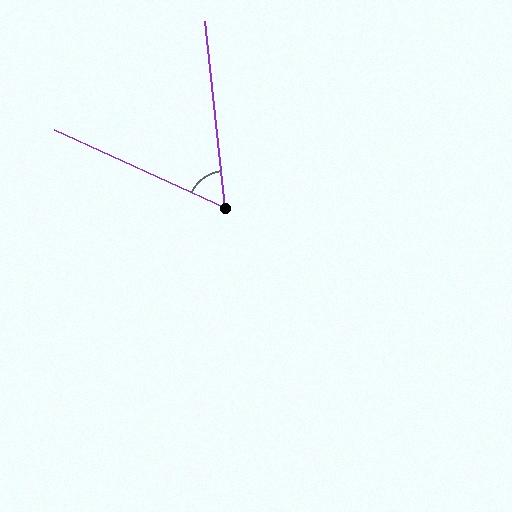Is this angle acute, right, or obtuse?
It is acute.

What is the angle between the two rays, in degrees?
Approximately 59 degrees.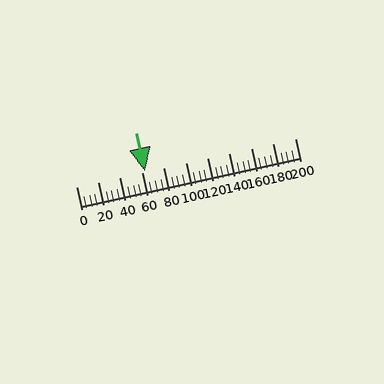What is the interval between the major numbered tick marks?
The major tick marks are spaced 20 units apart.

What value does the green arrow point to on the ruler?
The green arrow points to approximately 63.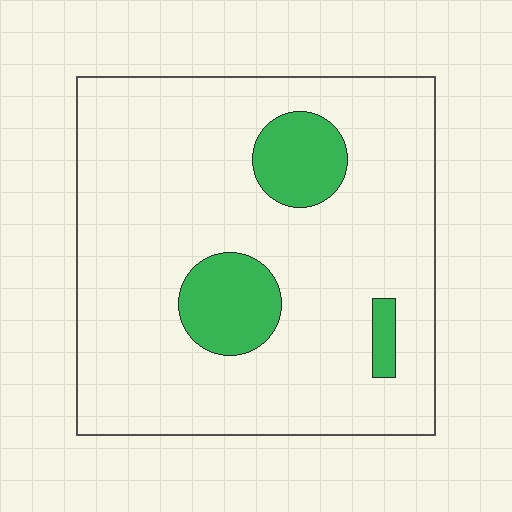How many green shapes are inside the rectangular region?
3.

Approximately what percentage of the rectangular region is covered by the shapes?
Approximately 15%.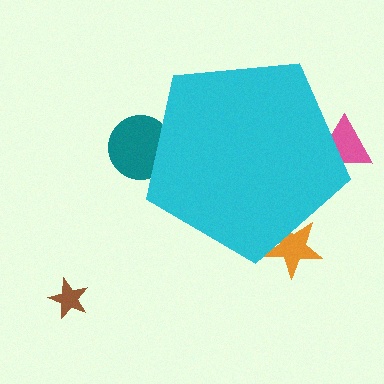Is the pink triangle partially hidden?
Yes, the pink triangle is partially hidden behind the cyan pentagon.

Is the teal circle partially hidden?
Yes, the teal circle is partially hidden behind the cyan pentagon.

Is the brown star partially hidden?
No, the brown star is fully visible.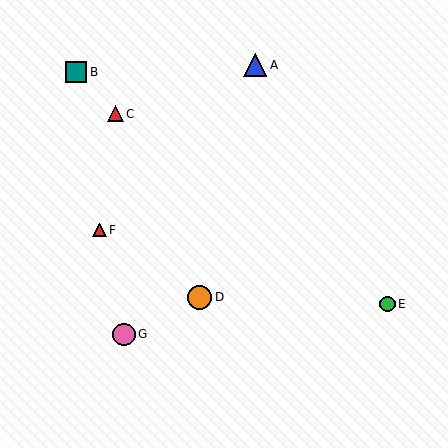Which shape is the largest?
The orange circle (labeled D) is the largest.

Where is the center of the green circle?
The center of the green circle is at (387, 304).